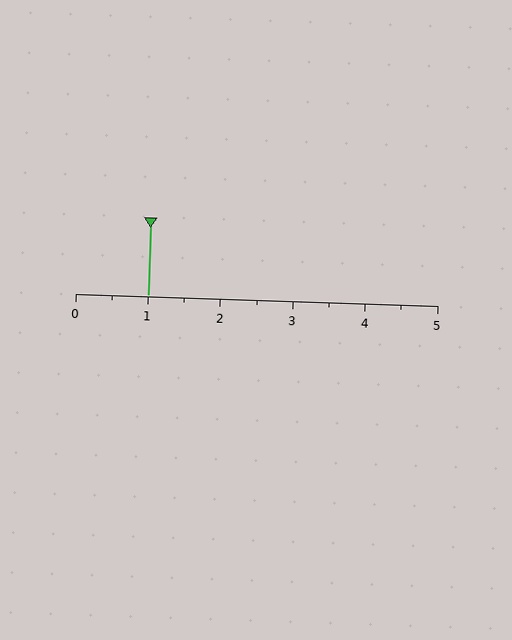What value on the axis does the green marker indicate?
The marker indicates approximately 1.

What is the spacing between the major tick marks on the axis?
The major ticks are spaced 1 apart.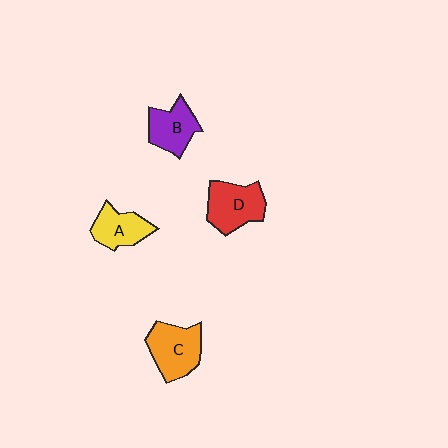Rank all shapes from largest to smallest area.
From largest to smallest: C (orange), D (red), B (purple), A (yellow).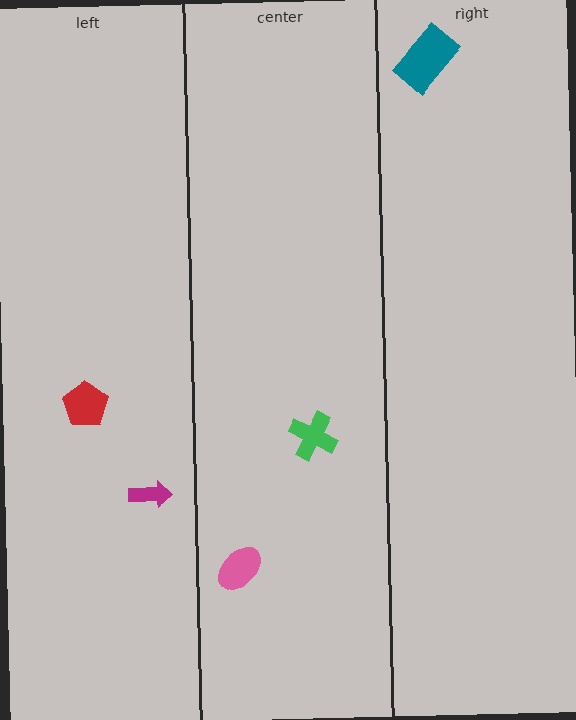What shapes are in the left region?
The magenta arrow, the red pentagon.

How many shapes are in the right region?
1.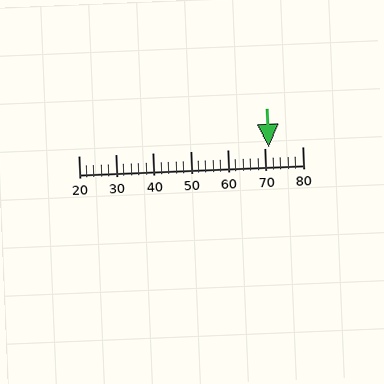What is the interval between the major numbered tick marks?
The major tick marks are spaced 10 units apart.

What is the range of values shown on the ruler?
The ruler shows values from 20 to 80.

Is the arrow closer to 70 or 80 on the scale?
The arrow is closer to 70.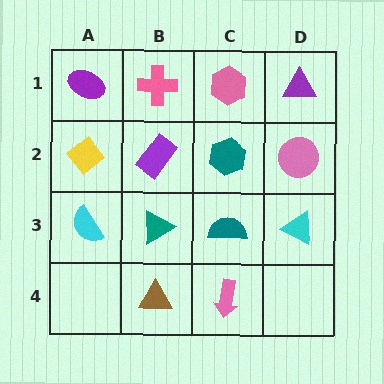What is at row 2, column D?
A pink circle.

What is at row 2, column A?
A yellow diamond.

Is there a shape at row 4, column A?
No, that cell is empty.